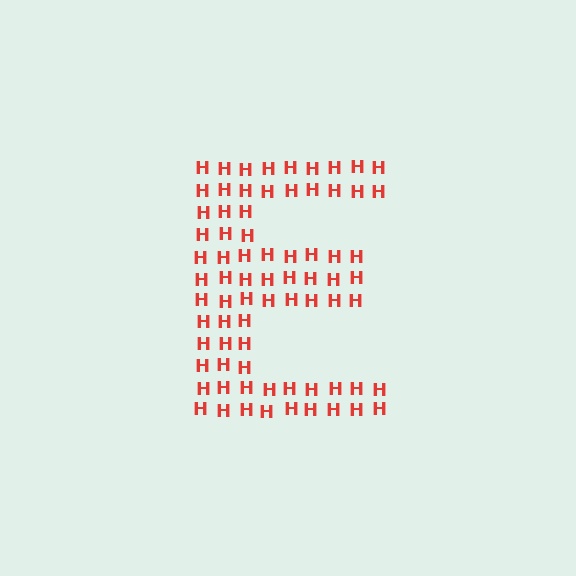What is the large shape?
The large shape is the letter E.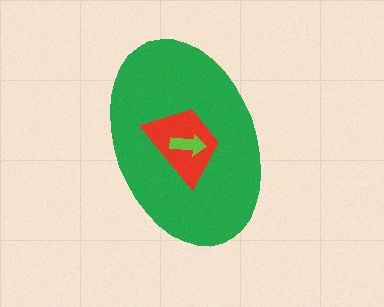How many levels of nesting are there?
3.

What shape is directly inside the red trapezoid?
The lime arrow.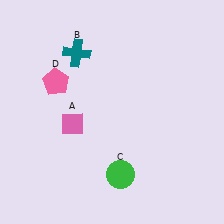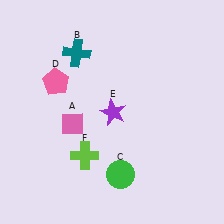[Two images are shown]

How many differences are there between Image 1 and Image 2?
There are 2 differences between the two images.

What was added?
A purple star (E), a lime cross (F) were added in Image 2.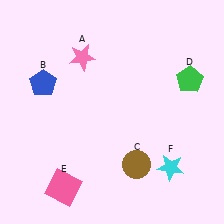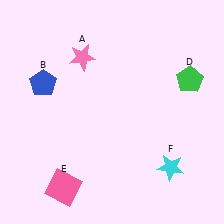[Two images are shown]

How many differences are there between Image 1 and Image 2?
There is 1 difference between the two images.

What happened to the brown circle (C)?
The brown circle (C) was removed in Image 2. It was in the bottom-right area of Image 1.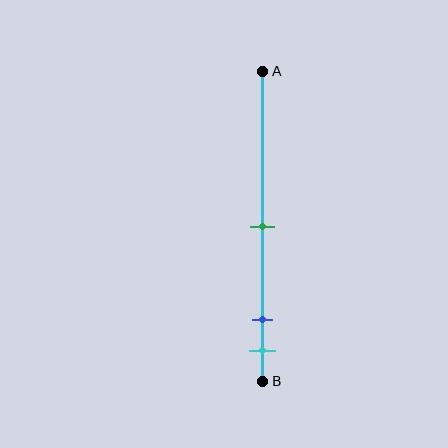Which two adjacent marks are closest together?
The blue and cyan marks are the closest adjacent pair.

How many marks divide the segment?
There are 3 marks dividing the segment.